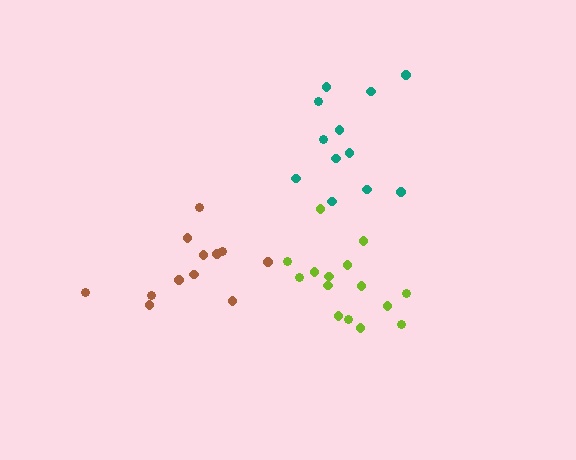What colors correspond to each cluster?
The clusters are colored: teal, lime, brown.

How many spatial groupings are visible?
There are 3 spatial groupings.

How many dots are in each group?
Group 1: 12 dots, Group 2: 15 dots, Group 3: 12 dots (39 total).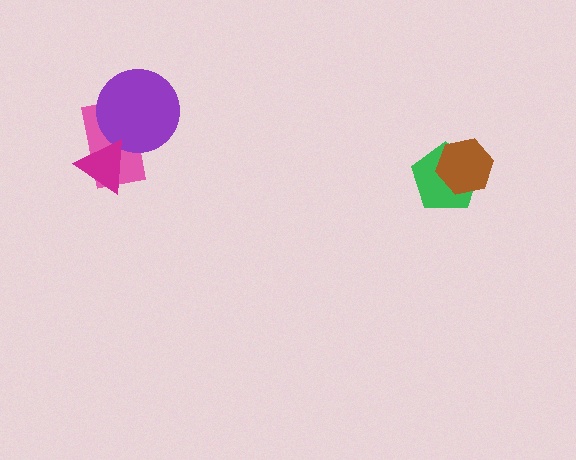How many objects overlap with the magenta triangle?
2 objects overlap with the magenta triangle.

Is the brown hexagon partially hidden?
No, no other shape covers it.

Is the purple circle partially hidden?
Yes, it is partially covered by another shape.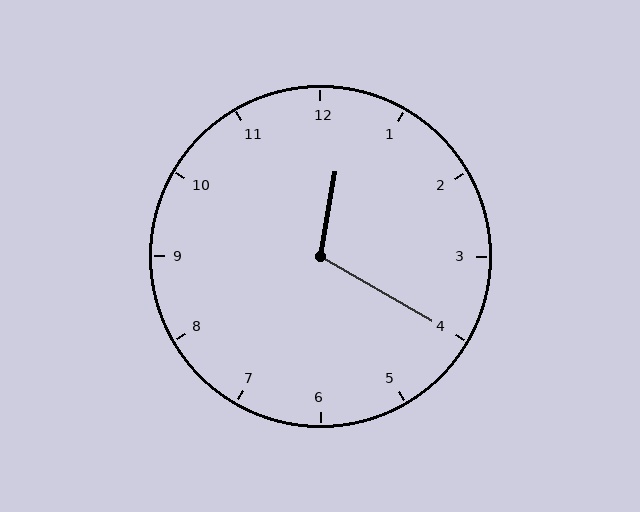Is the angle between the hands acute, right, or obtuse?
It is obtuse.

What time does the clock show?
12:20.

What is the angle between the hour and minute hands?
Approximately 110 degrees.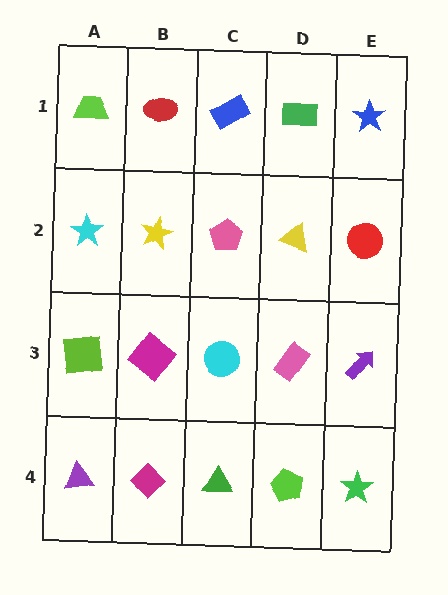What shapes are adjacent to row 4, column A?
A lime square (row 3, column A), a magenta diamond (row 4, column B).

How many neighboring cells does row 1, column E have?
2.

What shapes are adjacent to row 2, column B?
A red ellipse (row 1, column B), a magenta diamond (row 3, column B), a cyan star (row 2, column A), a pink pentagon (row 2, column C).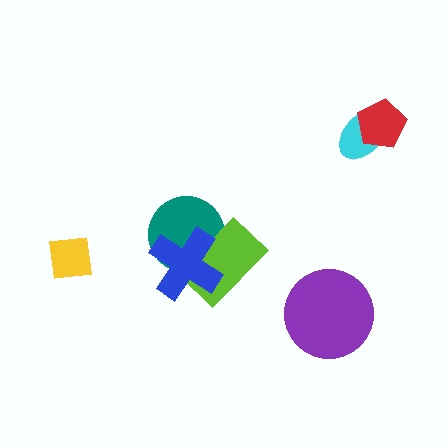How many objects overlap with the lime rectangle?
2 objects overlap with the lime rectangle.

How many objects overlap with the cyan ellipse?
1 object overlaps with the cyan ellipse.